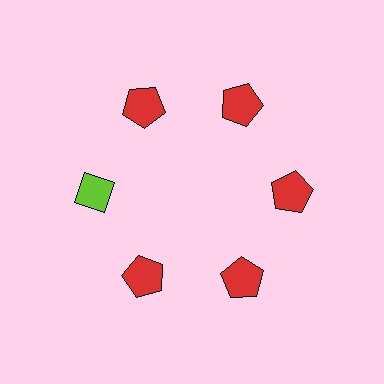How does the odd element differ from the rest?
It differs in both color (lime instead of red) and shape (diamond instead of pentagon).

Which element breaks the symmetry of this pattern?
The lime diamond at roughly the 9 o'clock position breaks the symmetry. All other shapes are red pentagons.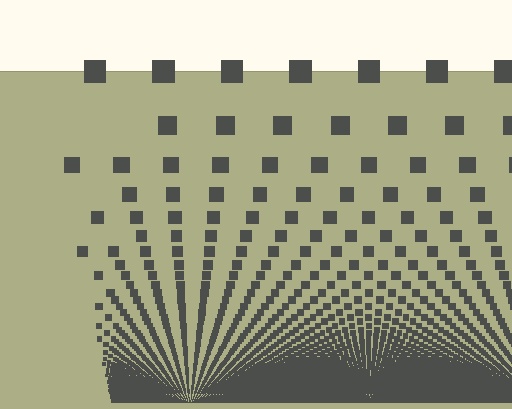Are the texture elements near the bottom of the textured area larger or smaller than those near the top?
Smaller. The gradient is inverted — elements near the bottom are smaller and denser.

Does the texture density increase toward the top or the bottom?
Density increases toward the bottom.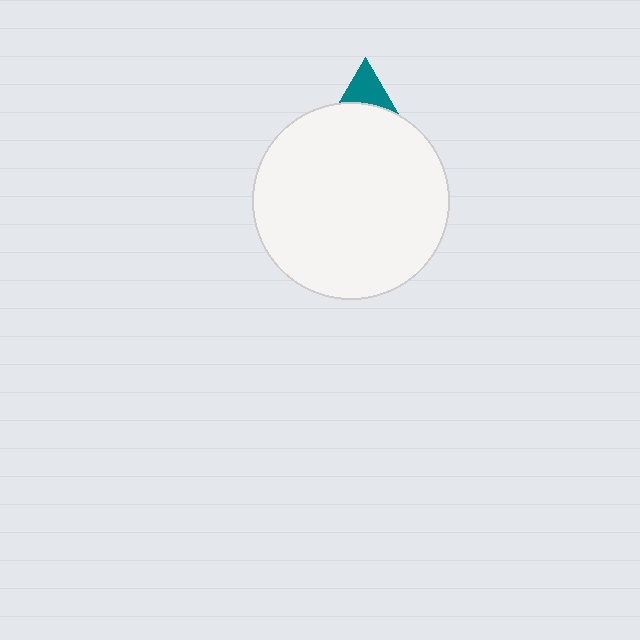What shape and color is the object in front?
The object in front is a white circle.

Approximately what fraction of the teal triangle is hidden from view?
Roughly 69% of the teal triangle is hidden behind the white circle.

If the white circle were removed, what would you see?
You would see the complete teal triangle.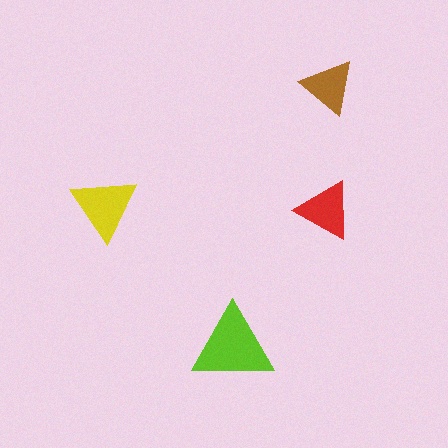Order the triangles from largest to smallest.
the lime one, the yellow one, the red one, the brown one.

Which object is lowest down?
The lime triangle is bottommost.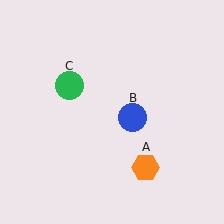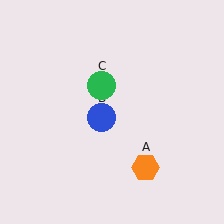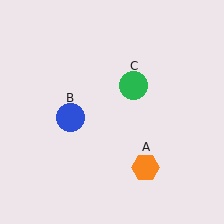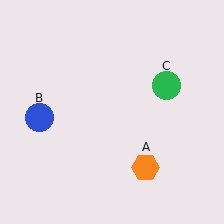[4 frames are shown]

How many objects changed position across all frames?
2 objects changed position: blue circle (object B), green circle (object C).